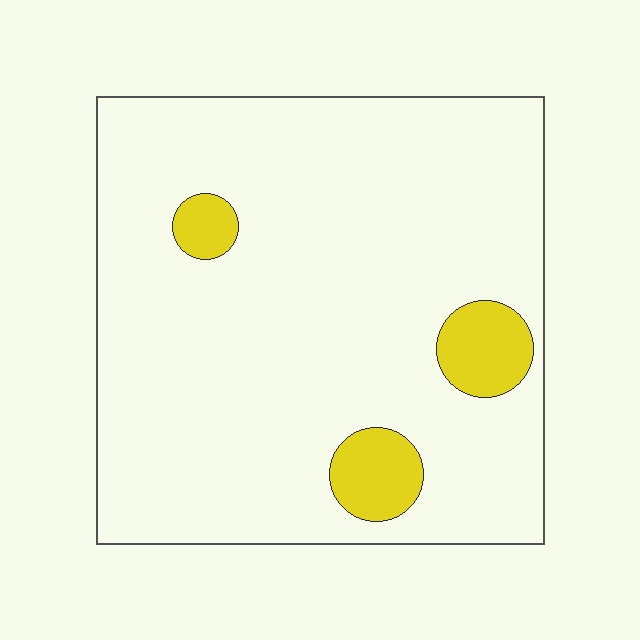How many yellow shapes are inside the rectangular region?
3.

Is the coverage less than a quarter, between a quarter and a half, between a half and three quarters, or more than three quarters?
Less than a quarter.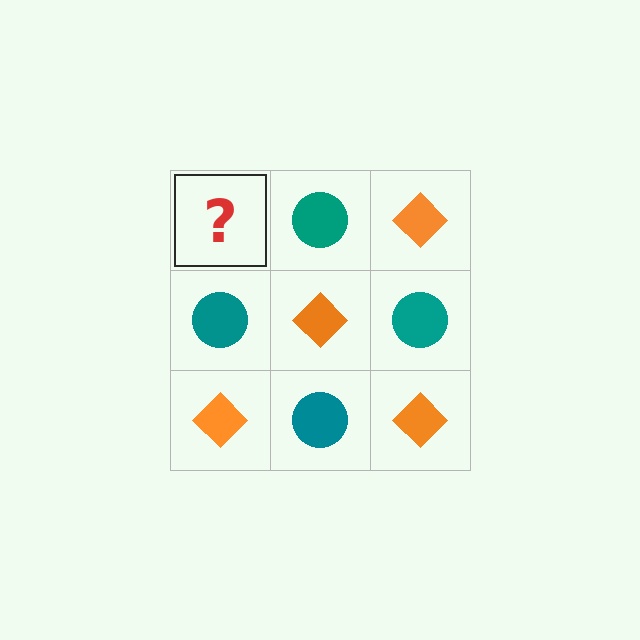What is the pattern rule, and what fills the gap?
The rule is that it alternates orange diamond and teal circle in a checkerboard pattern. The gap should be filled with an orange diamond.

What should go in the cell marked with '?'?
The missing cell should contain an orange diamond.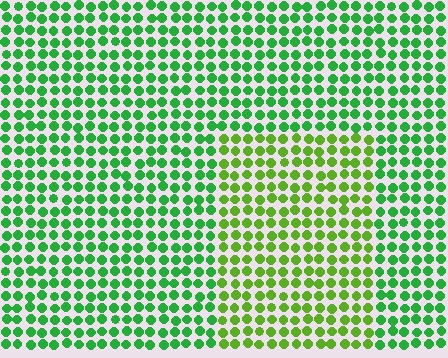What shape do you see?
I see a rectangle.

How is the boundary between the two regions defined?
The boundary is defined purely by a slight shift in hue (about 32 degrees). Spacing, size, and orientation are identical on both sides.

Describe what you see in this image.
The image is filled with small green elements in a uniform arrangement. A rectangle-shaped region is visible where the elements are tinted to a slightly different hue, forming a subtle color boundary.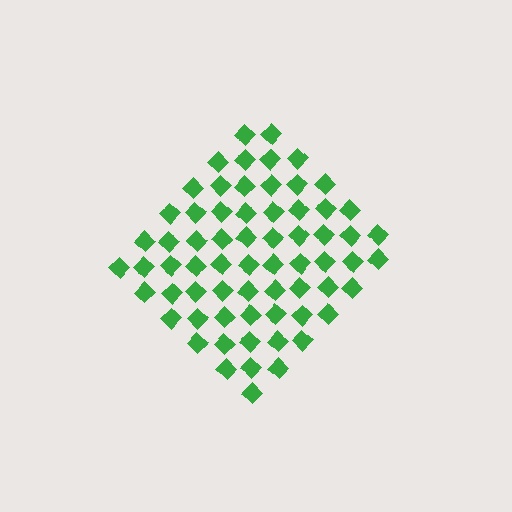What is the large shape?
The large shape is a diamond.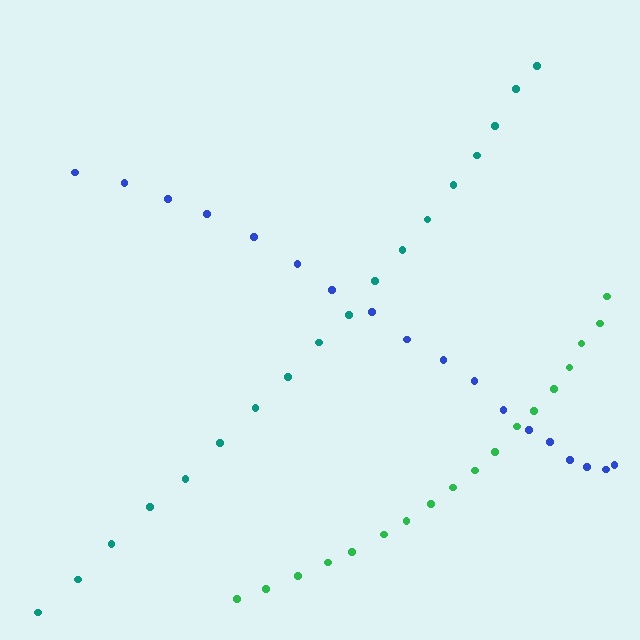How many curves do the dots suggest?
There are 3 distinct paths.